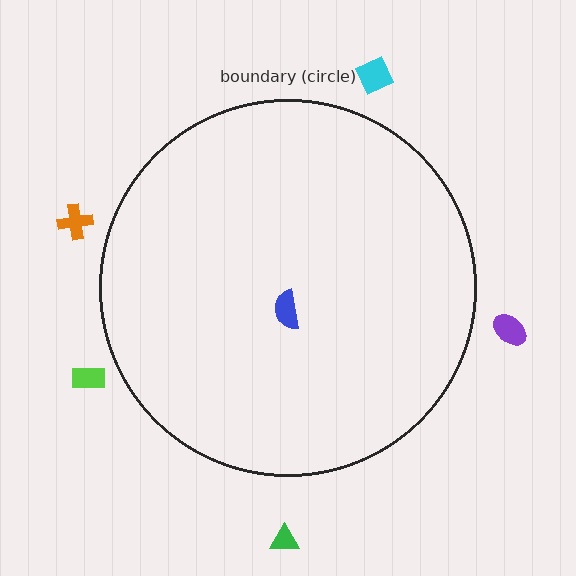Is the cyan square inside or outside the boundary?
Outside.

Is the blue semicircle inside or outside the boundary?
Inside.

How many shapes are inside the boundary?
1 inside, 5 outside.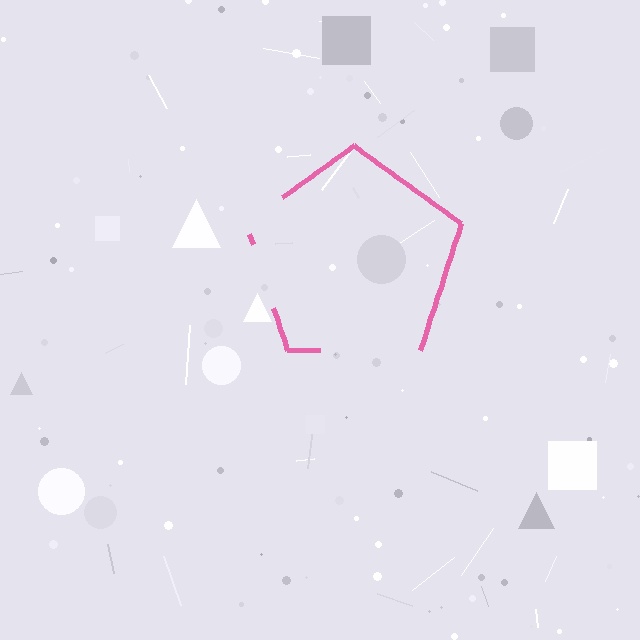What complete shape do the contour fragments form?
The contour fragments form a pentagon.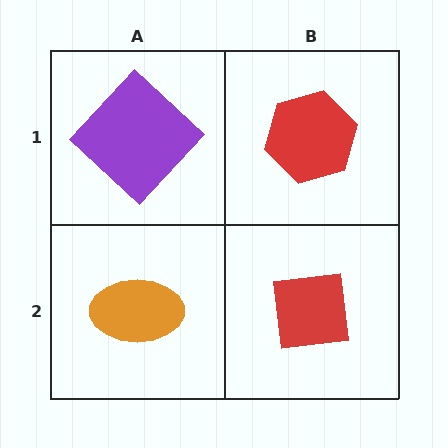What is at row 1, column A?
A purple diamond.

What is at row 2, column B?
A red square.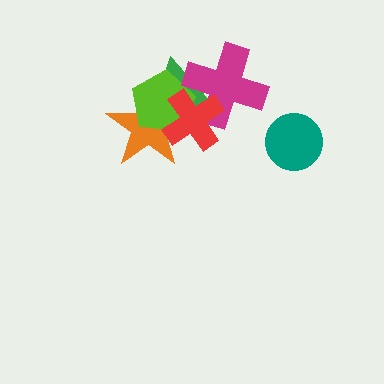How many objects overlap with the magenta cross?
3 objects overlap with the magenta cross.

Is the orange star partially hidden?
Yes, it is partially covered by another shape.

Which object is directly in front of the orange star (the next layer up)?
The lime pentagon is directly in front of the orange star.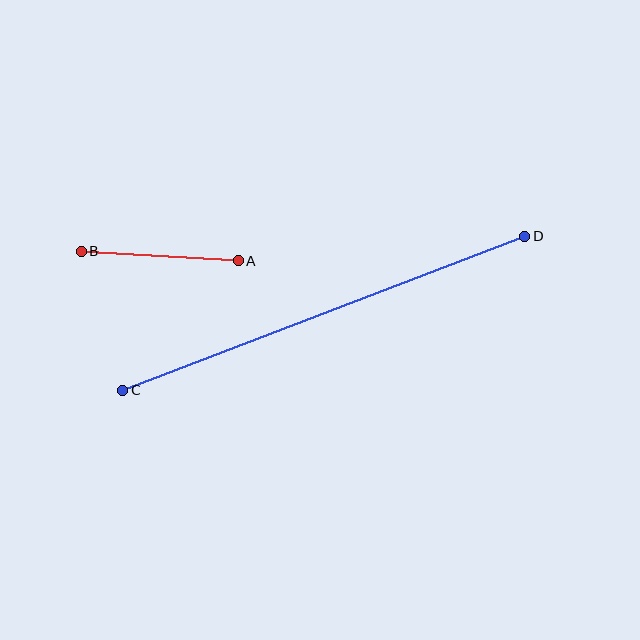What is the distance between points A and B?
The distance is approximately 157 pixels.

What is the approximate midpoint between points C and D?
The midpoint is at approximately (324, 313) pixels.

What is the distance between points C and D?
The distance is approximately 430 pixels.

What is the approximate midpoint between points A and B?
The midpoint is at approximately (160, 256) pixels.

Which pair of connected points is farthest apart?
Points C and D are farthest apart.